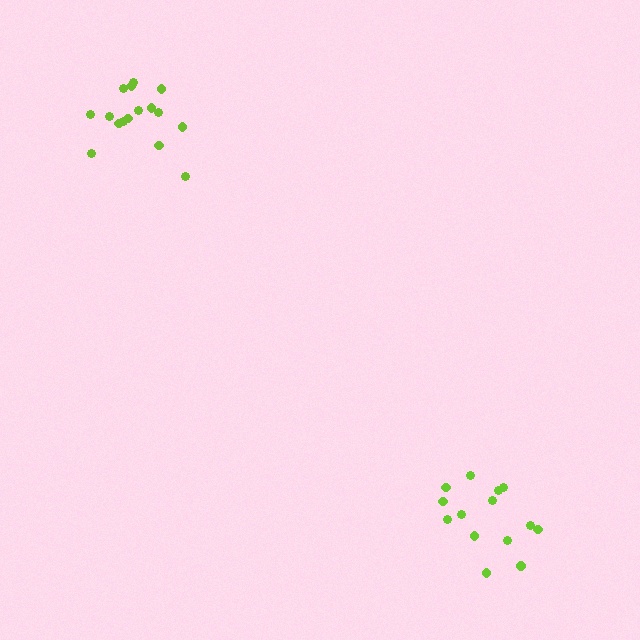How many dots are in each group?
Group 1: 16 dots, Group 2: 14 dots (30 total).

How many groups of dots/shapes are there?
There are 2 groups.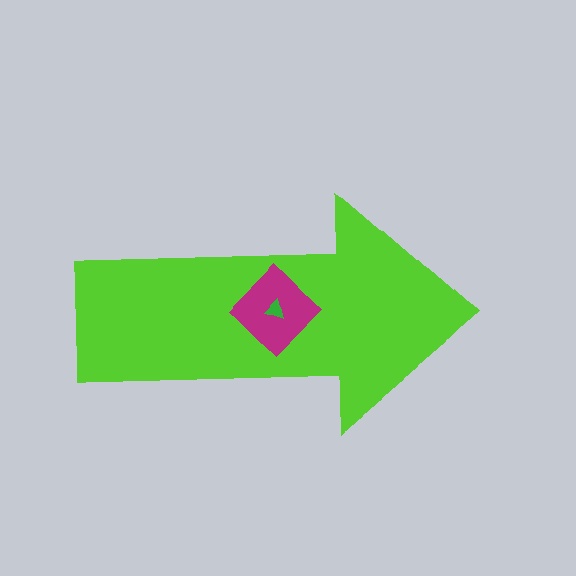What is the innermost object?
The green triangle.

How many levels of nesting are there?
3.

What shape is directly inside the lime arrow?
The magenta diamond.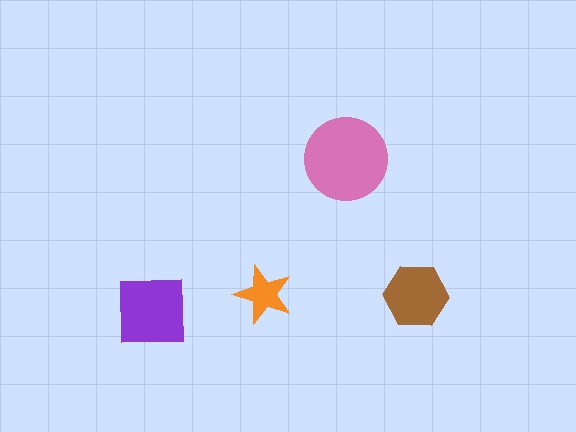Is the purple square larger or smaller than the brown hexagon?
Larger.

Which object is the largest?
The pink circle.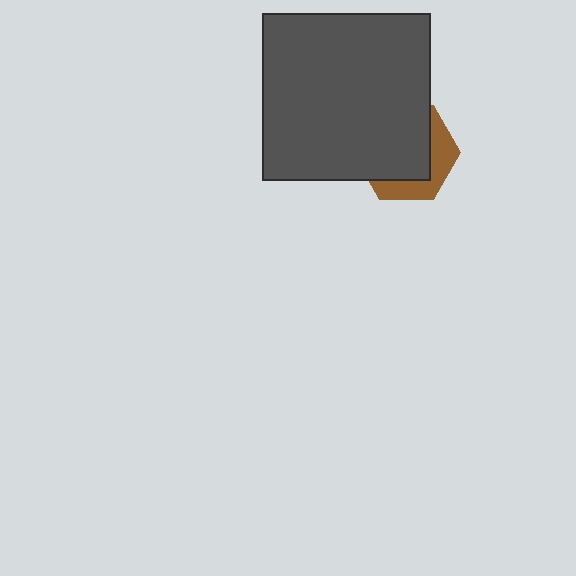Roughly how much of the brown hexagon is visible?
A small part of it is visible (roughly 33%).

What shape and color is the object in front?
The object in front is a dark gray square.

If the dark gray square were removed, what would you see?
You would see the complete brown hexagon.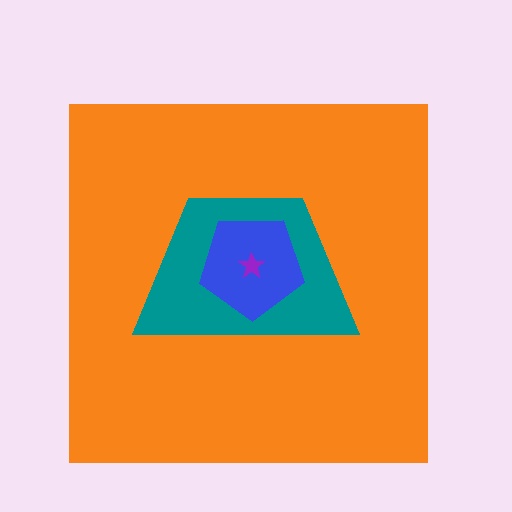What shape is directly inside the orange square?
The teal trapezoid.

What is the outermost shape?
The orange square.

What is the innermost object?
The purple star.